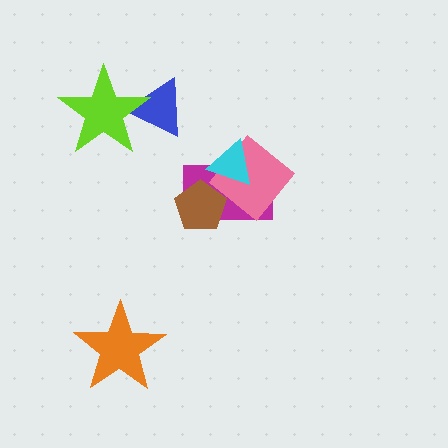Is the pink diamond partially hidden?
Yes, it is partially covered by another shape.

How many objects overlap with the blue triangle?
1 object overlaps with the blue triangle.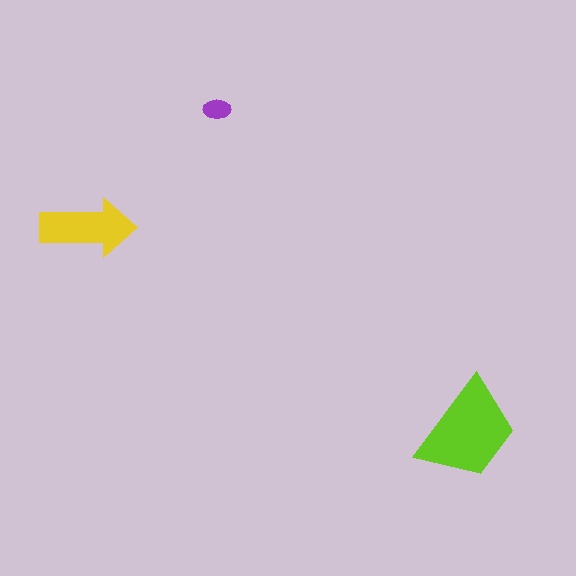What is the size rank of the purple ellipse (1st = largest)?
3rd.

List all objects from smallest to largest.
The purple ellipse, the yellow arrow, the lime trapezoid.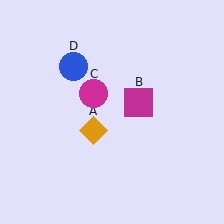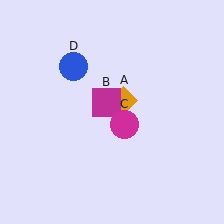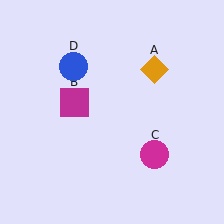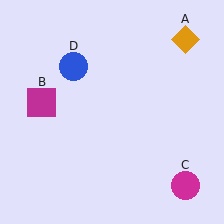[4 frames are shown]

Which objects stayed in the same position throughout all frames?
Blue circle (object D) remained stationary.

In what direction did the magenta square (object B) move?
The magenta square (object B) moved left.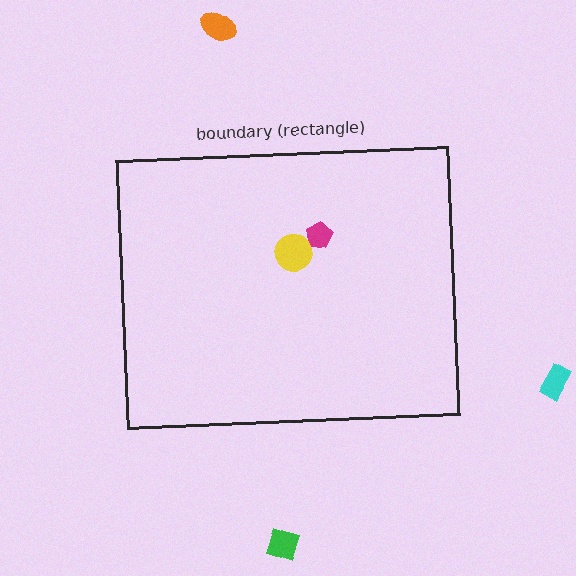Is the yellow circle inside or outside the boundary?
Inside.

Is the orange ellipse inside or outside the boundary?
Outside.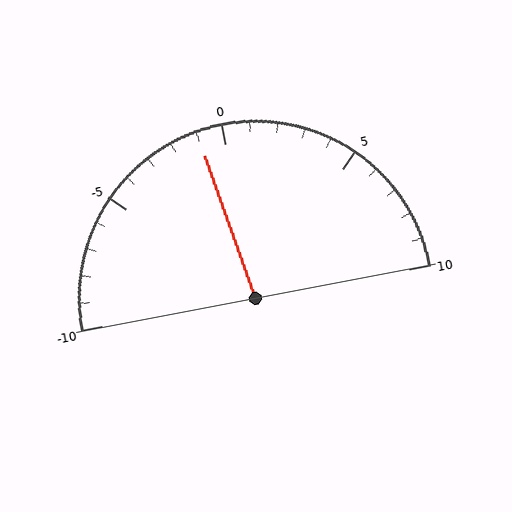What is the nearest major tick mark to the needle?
The nearest major tick mark is 0.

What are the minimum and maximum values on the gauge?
The gauge ranges from -10 to 10.